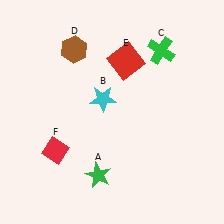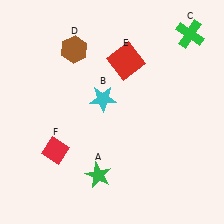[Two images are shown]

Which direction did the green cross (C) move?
The green cross (C) moved right.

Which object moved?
The green cross (C) moved right.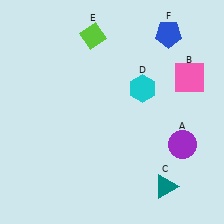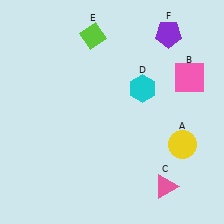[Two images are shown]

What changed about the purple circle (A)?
In Image 1, A is purple. In Image 2, it changed to yellow.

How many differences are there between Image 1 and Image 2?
There are 3 differences between the two images.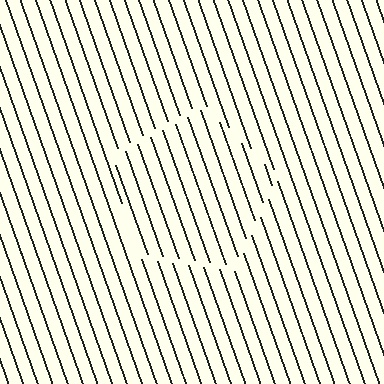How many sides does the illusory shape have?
5 sides — the line-ends trace a pentagon.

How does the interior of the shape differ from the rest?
The interior of the shape contains the same grating, shifted by half a period — the contour is defined by the phase discontinuity where line-ends from the inner and outer gratings abut.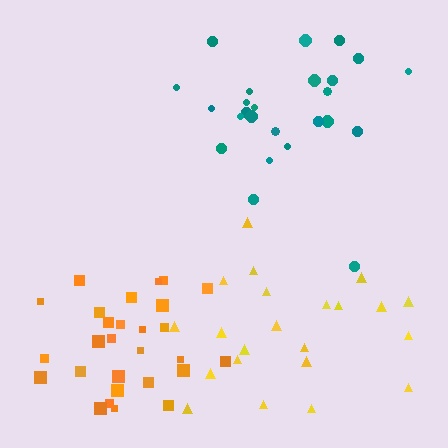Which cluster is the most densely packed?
Orange.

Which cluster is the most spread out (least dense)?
Yellow.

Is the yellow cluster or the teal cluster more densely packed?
Teal.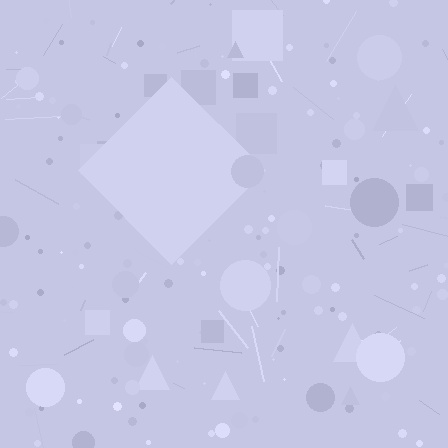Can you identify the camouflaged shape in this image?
The camouflaged shape is a diamond.